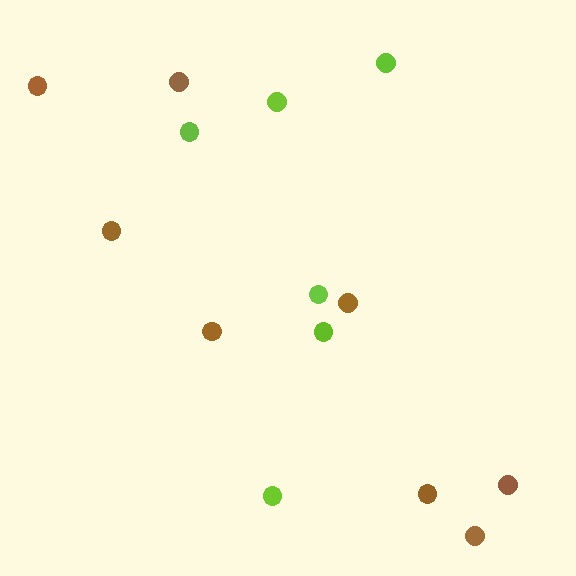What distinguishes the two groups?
There are 2 groups: one group of lime circles (6) and one group of brown circles (8).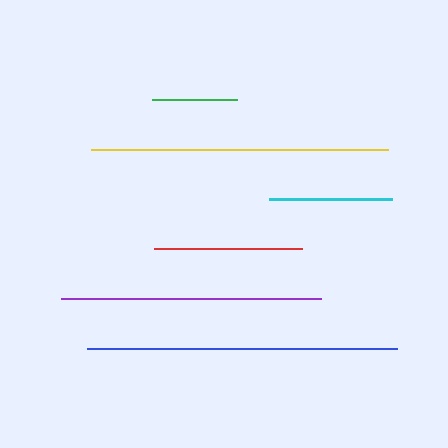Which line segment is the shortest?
The green line is the shortest at approximately 85 pixels.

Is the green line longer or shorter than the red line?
The red line is longer than the green line.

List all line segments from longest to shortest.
From longest to shortest: blue, yellow, purple, red, cyan, green.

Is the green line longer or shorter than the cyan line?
The cyan line is longer than the green line.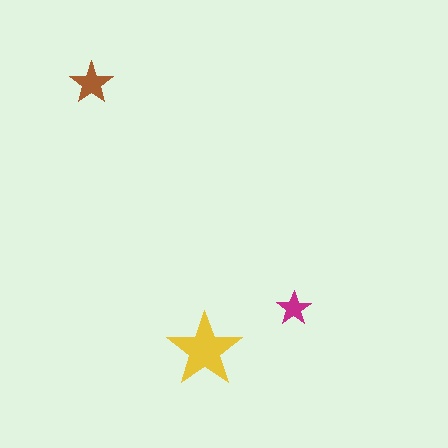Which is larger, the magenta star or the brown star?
The brown one.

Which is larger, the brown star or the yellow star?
The yellow one.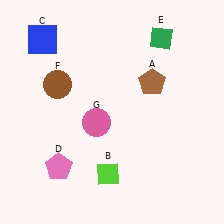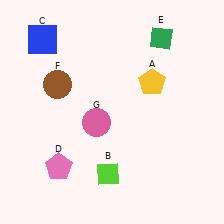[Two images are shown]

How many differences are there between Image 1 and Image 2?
There is 1 difference between the two images.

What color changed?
The pentagon (A) changed from brown in Image 1 to yellow in Image 2.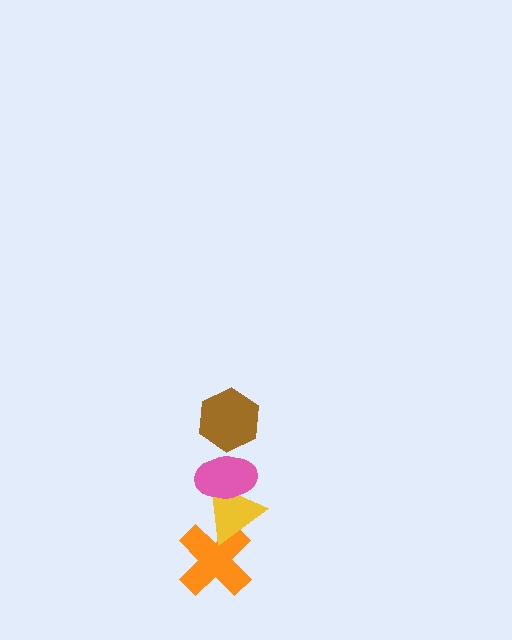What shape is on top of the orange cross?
The yellow triangle is on top of the orange cross.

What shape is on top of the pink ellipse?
The brown hexagon is on top of the pink ellipse.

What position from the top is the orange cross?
The orange cross is 4th from the top.